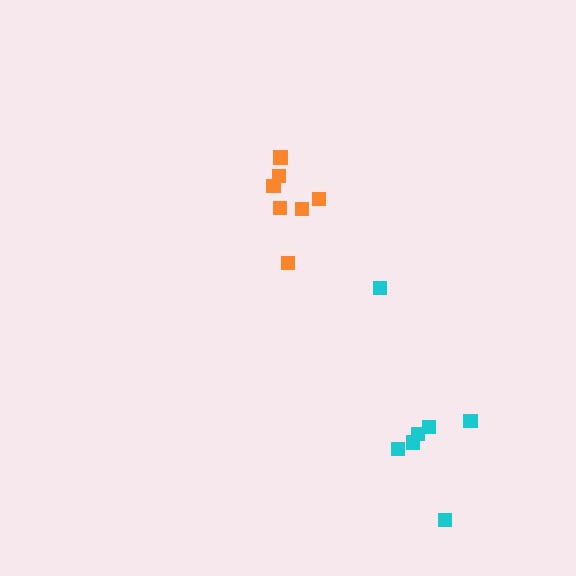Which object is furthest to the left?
The orange cluster is leftmost.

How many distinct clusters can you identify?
There are 2 distinct clusters.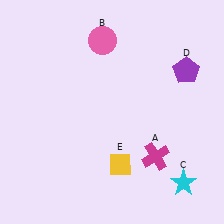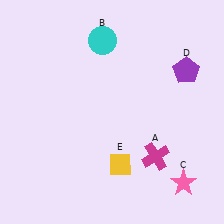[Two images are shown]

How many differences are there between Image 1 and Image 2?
There are 2 differences between the two images.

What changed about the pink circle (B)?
In Image 1, B is pink. In Image 2, it changed to cyan.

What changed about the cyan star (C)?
In Image 1, C is cyan. In Image 2, it changed to pink.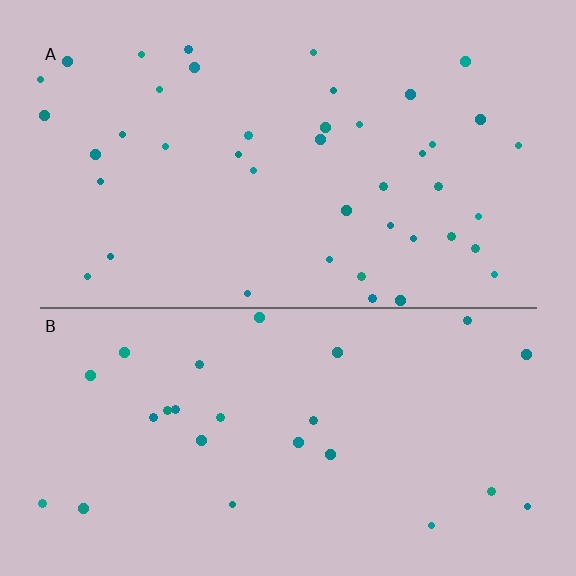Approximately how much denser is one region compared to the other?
Approximately 1.7× — region A over region B.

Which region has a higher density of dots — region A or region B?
A (the top).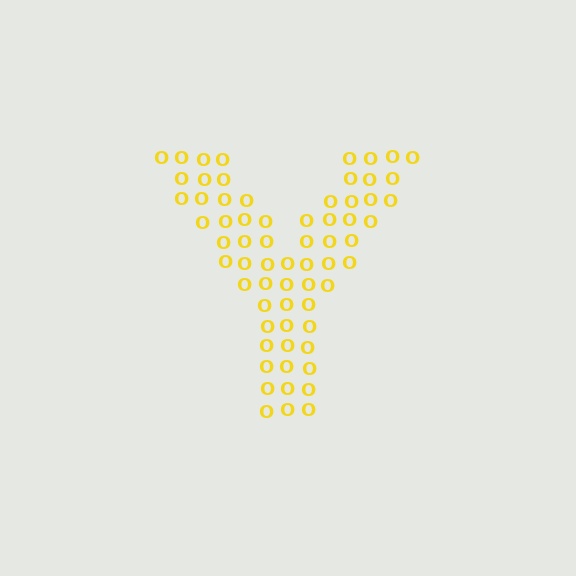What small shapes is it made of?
It is made of small letter O's.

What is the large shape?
The large shape is the letter Y.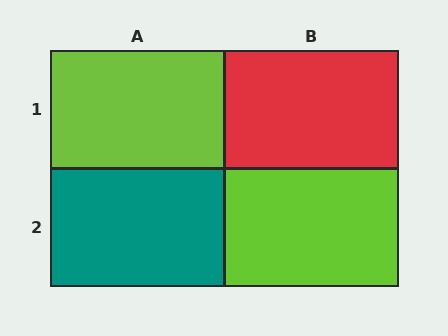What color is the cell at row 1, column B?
Red.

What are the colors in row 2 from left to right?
Teal, lime.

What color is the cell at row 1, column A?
Lime.